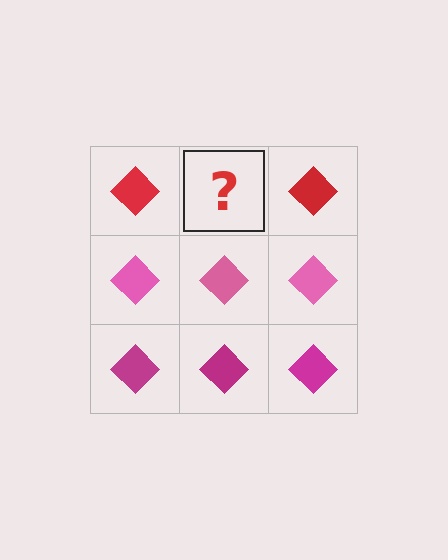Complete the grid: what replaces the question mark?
The question mark should be replaced with a red diamond.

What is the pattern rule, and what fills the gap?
The rule is that each row has a consistent color. The gap should be filled with a red diamond.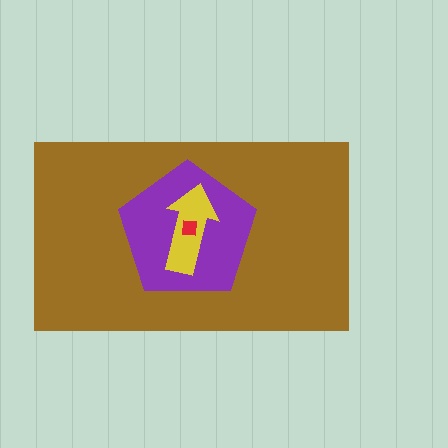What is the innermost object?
The red square.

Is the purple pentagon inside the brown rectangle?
Yes.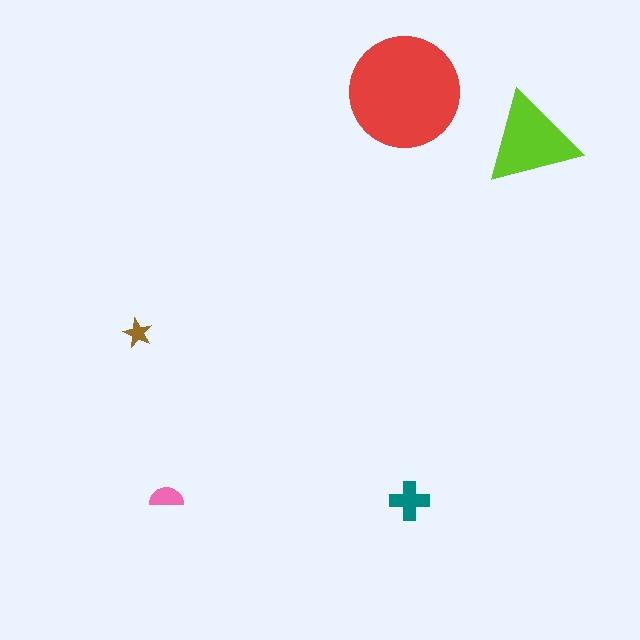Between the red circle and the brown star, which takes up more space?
The red circle.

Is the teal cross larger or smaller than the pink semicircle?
Larger.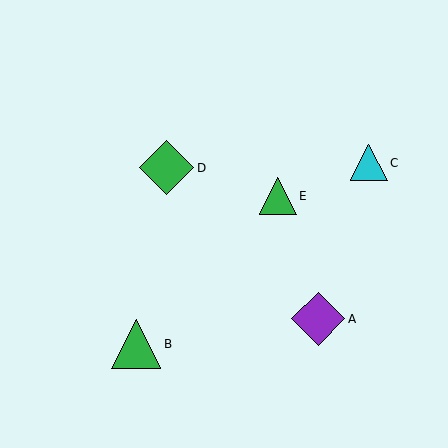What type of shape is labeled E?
Shape E is a green triangle.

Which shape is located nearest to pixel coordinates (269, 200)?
The green triangle (labeled E) at (278, 196) is nearest to that location.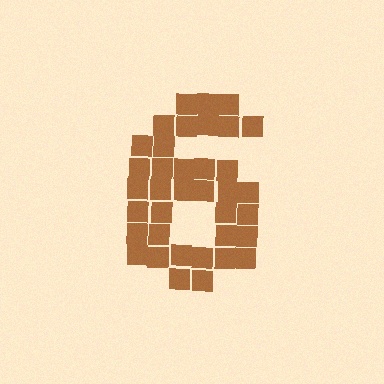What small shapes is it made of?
It is made of small squares.